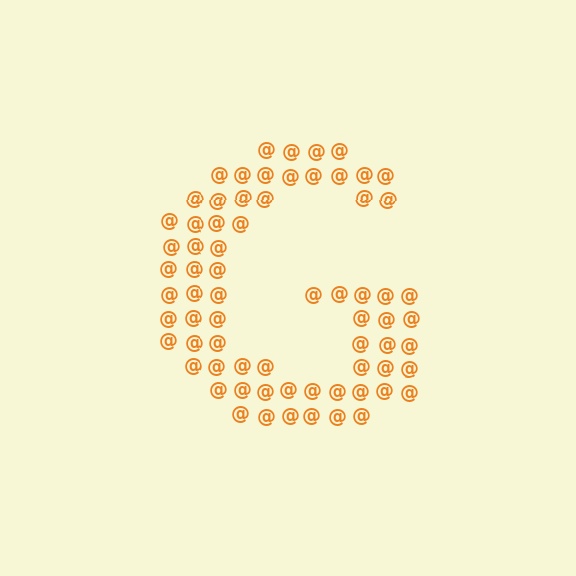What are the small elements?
The small elements are at signs.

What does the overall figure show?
The overall figure shows the letter G.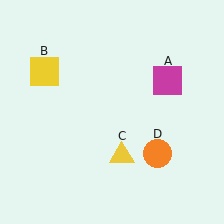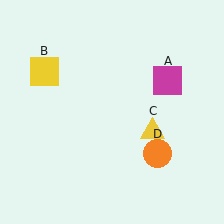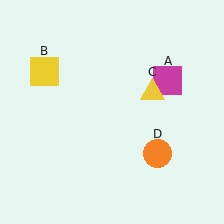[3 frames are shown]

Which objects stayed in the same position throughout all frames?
Magenta square (object A) and yellow square (object B) and orange circle (object D) remained stationary.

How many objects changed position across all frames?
1 object changed position: yellow triangle (object C).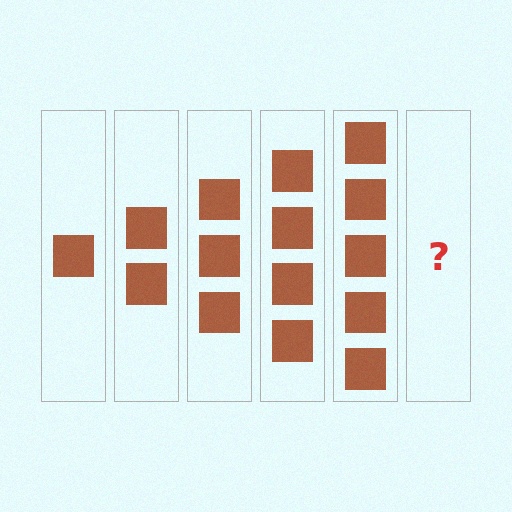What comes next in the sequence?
The next element should be 6 squares.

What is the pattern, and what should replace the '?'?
The pattern is that each step adds one more square. The '?' should be 6 squares.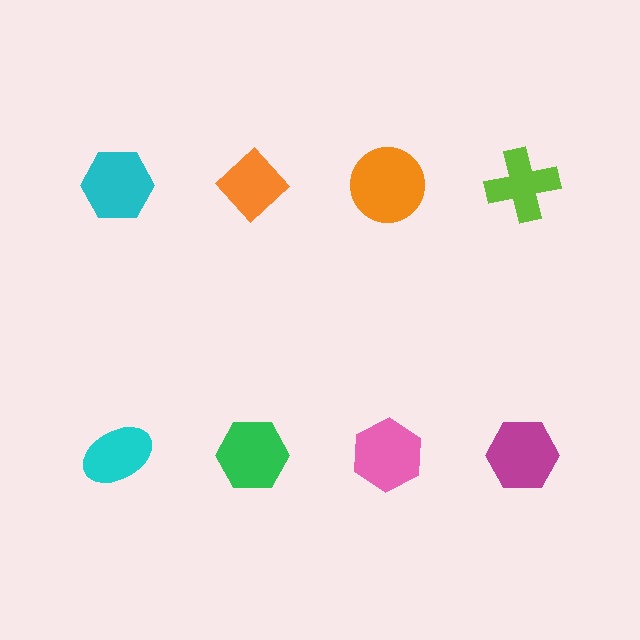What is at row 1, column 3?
An orange circle.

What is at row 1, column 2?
An orange diamond.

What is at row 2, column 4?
A magenta hexagon.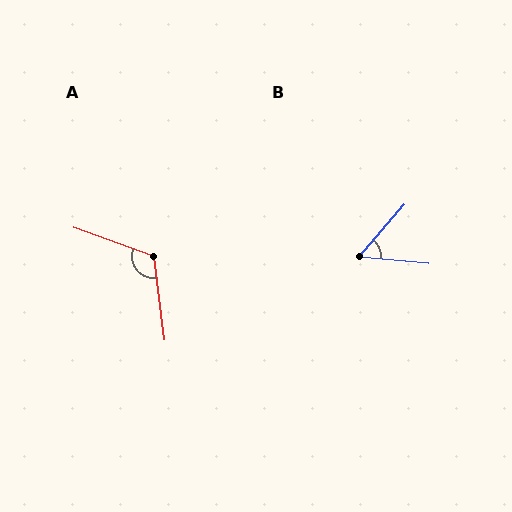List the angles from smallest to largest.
B (54°), A (117°).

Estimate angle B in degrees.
Approximately 54 degrees.